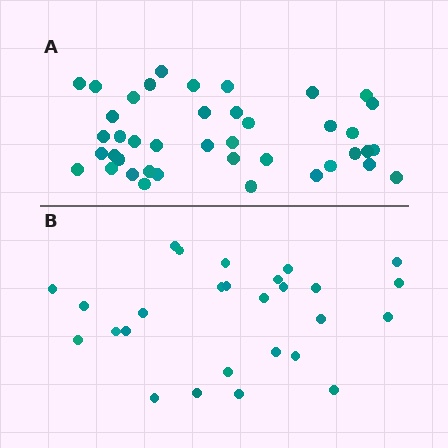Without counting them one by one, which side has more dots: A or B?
Region A (the top region) has more dots.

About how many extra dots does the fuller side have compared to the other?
Region A has approximately 15 more dots than region B.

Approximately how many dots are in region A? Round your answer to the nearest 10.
About 40 dots. (The exact count is 41, which rounds to 40.)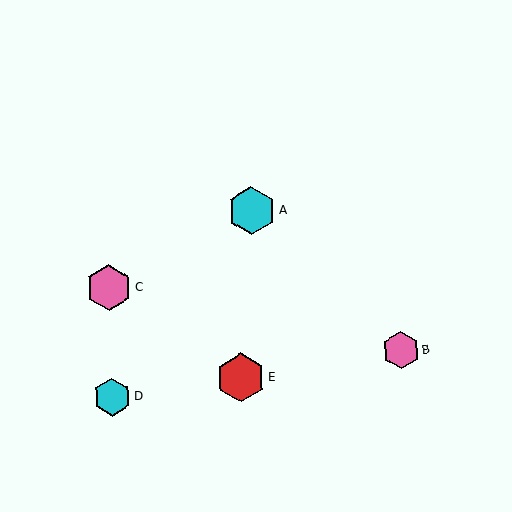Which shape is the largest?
The red hexagon (labeled E) is the largest.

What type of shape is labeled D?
Shape D is a cyan hexagon.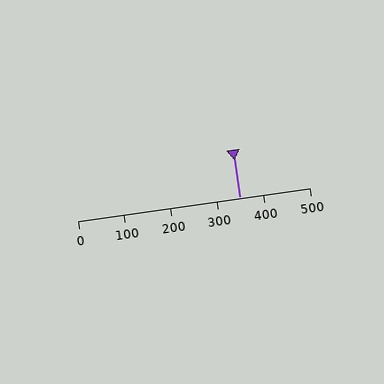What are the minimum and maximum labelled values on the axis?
The axis runs from 0 to 500.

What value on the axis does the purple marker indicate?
The marker indicates approximately 350.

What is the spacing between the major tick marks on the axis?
The major ticks are spaced 100 apart.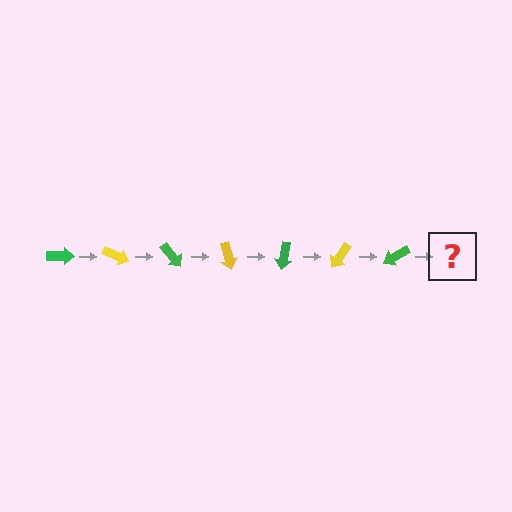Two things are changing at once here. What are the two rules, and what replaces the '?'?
The two rules are that it rotates 25 degrees each step and the color cycles through green and yellow. The '?' should be a yellow arrow, rotated 175 degrees from the start.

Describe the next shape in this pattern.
It should be a yellow arrow, rotated 175 degrees from the start.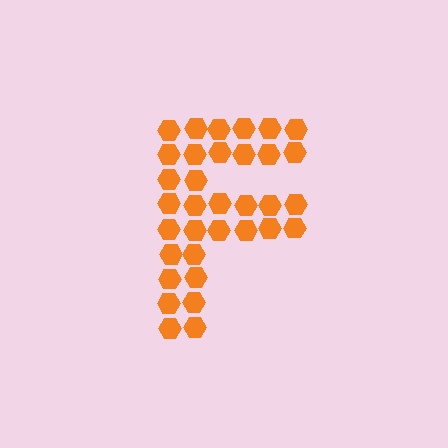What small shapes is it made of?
It is made of small hexagons.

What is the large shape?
The large shape is the letter F.